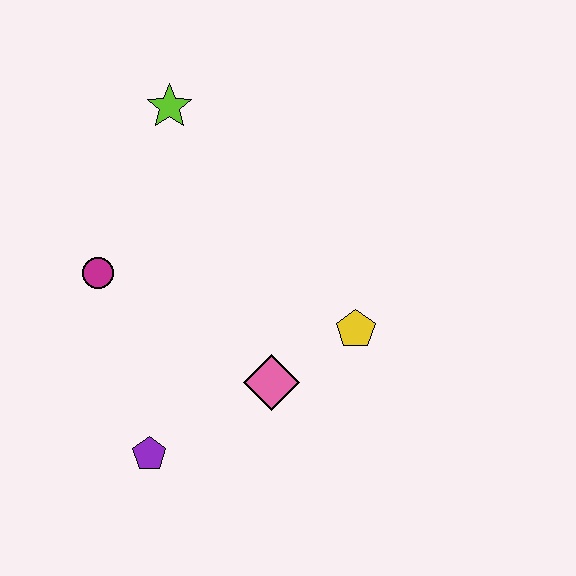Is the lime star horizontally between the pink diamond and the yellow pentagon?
No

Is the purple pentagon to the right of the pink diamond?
No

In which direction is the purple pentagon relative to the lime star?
The purple pentagon is below the lime star.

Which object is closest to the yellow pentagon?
The pink diamond is closest to the yellow pentagon.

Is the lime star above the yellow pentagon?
Yes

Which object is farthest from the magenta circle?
The yellow pentagon is farthest from the magenta circle.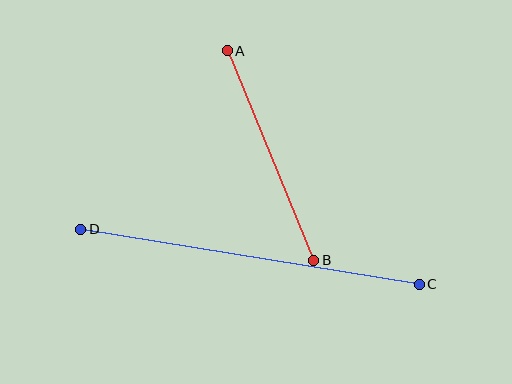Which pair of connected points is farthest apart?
Points C and D are farthest apart.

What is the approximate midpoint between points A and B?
The midpoint is at approximately (270, 156) pixels.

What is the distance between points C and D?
The distance is approximately 343 pixels.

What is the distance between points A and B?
The distance is approximately 227 pixels.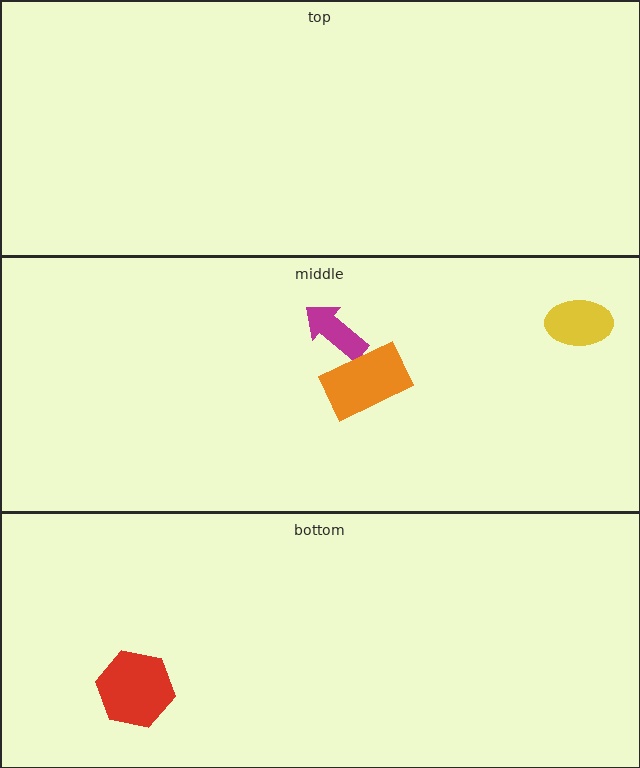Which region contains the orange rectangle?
The middle region.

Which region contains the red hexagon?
The bottom region.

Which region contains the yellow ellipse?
The middle region.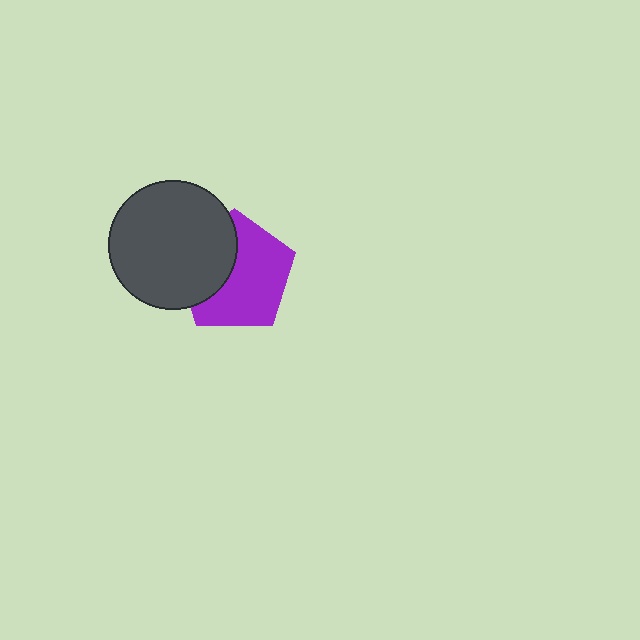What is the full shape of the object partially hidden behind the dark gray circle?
The partially hidden object is a purple pentagon.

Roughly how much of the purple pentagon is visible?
About half of it is visible (roughly 63%).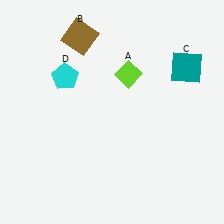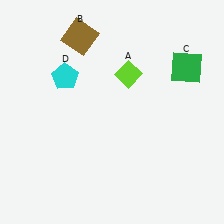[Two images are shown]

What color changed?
The square (C) changed from teal in Image 1 to green in Image 2.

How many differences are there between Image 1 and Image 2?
There is 1 difference between the two images.